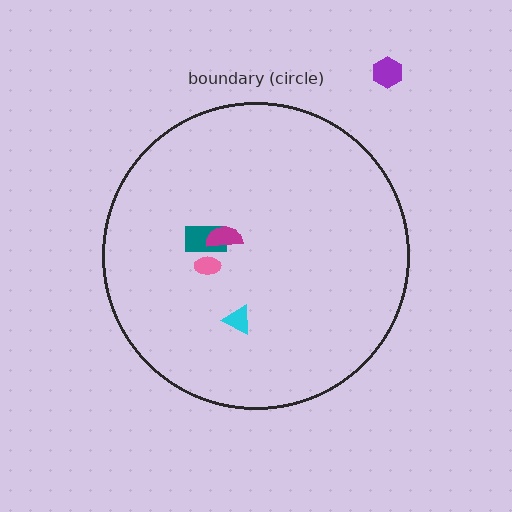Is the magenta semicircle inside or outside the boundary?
Inside.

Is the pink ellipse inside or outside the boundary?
Inside.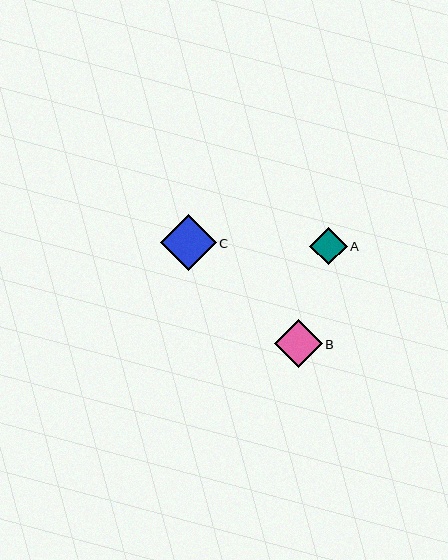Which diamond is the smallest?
Diamond A is the smallest with a size of approximately 37 pixels.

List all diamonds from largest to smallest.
From largest to smallest: C, B, A.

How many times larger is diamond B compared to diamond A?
Diamond B is approximately 1.3 times the size of diamond A.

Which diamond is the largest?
Diamond C is the largest with a size of approximately 56 pixels.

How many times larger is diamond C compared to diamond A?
Diamond C is approximately 1.5 times the size of diamond A.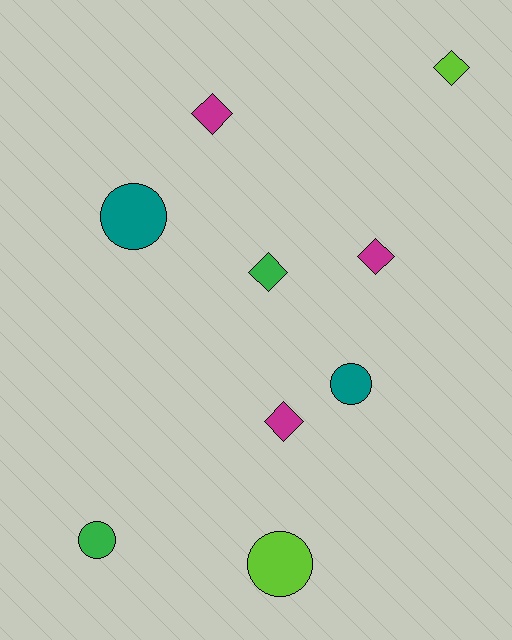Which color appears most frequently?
Magenta, with 3 objects.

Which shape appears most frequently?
Diamond, with 5 objects.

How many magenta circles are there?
There are no magenta circles.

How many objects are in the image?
There are 9 objects.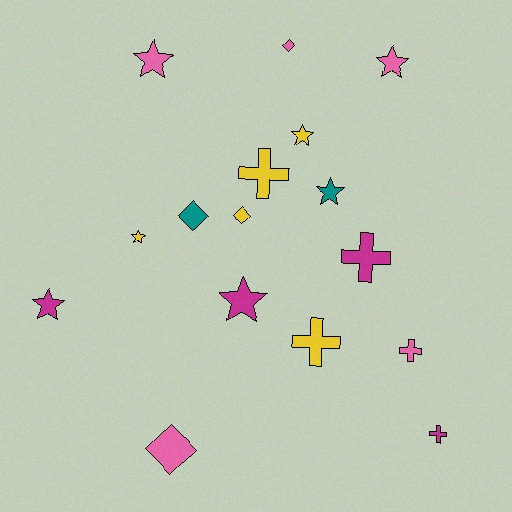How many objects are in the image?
There are 16 objects.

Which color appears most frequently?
Yellow, with 5 objects.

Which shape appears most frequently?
Star, with 7 objects.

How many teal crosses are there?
There are no teal crosses.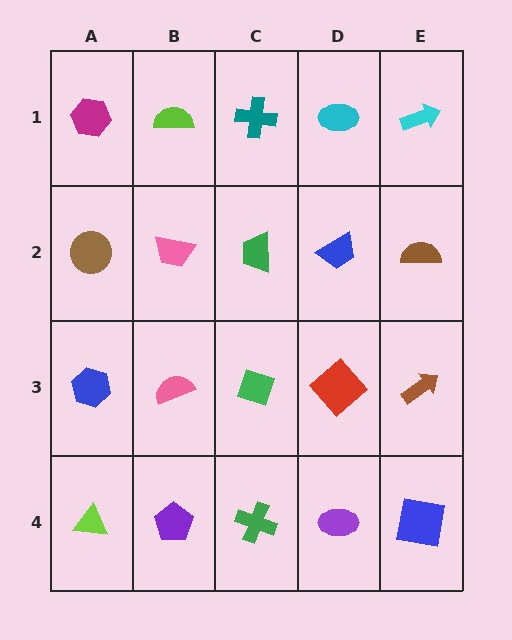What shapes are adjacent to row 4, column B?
A pink semicircle (row 3, column B), a lime triangle (row 4, column A), a green cross (row 4, column C).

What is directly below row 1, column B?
A pink trapezoid.